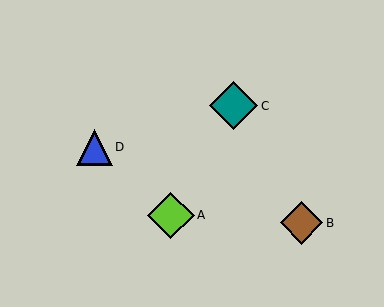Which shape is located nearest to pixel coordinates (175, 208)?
The lime diamond (labeled A) at (171, 215) is nearest to that location.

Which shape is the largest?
The teal diamond (labeled C) is the largest.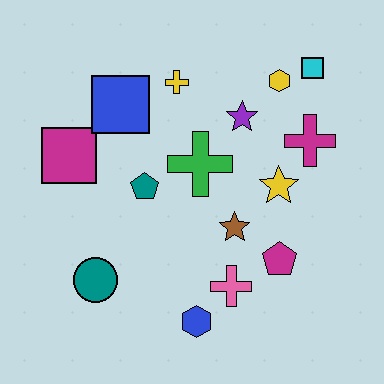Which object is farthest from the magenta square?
The cyan square is farthest from the magenta square.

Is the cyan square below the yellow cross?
No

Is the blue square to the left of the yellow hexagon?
Yes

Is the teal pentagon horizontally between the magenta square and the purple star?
Yes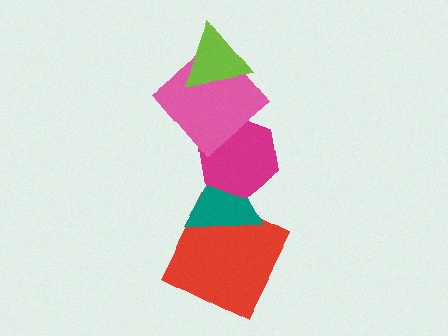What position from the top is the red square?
The red square is 5th from the top.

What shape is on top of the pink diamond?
The lime triangle is on top of the pink diamond.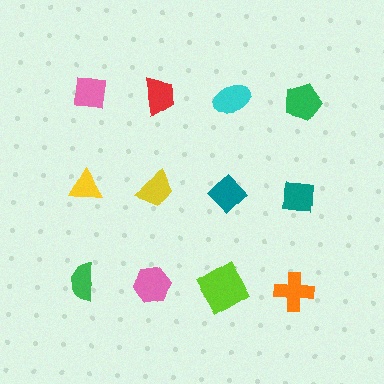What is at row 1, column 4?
A green pentagon.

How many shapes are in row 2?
4 shapes.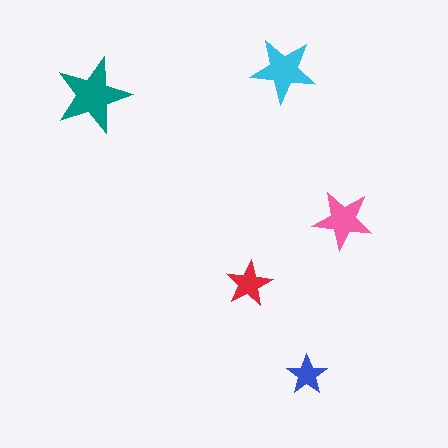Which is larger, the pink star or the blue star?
The pink one.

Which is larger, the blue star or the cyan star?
The cyan one.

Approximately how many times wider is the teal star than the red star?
About 1.5 times wider.